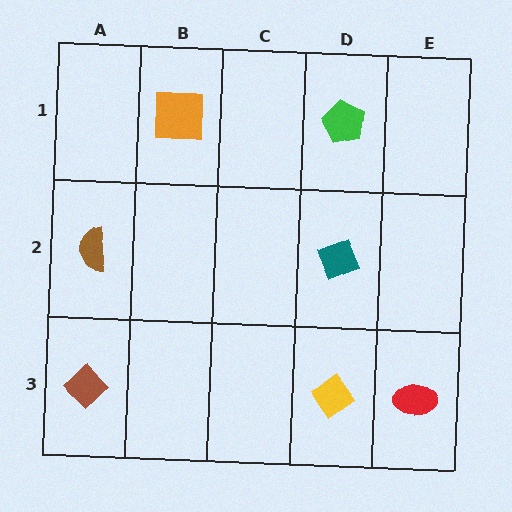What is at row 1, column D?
A green pentagon.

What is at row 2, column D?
A teal diamond.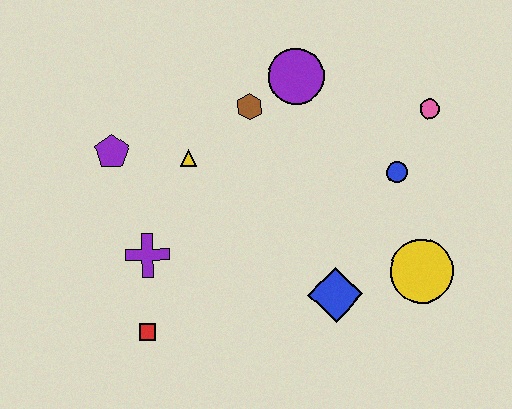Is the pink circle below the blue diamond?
No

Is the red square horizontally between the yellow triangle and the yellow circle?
No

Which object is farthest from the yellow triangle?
The yellow circle is farthest from the yellow triangle.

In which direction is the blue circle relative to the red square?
The blue circle is to the right of the red square.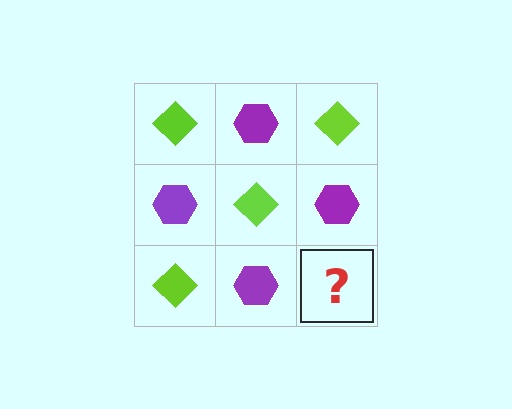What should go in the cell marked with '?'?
The missing cell should contain a lime diamond.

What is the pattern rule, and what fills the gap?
The rule is that it alternates lime diamond and purple hexagon in a checkerboard pattern. The gap should be filled with a lime diamond.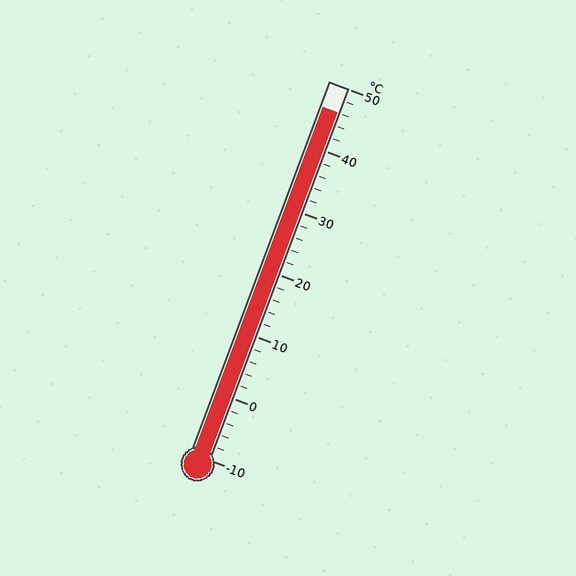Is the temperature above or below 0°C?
The temperature is above 0°C.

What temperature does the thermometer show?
The thermometer shows approximately 46°C.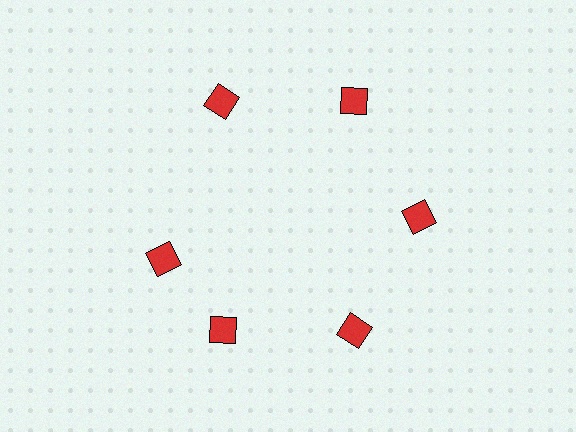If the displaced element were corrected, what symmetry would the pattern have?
It would have 6-fold rotational symmetry — the pattern would map onto itself every 60 degrees.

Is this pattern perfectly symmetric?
No. The 6 red squares are arranged in a ring, but one element near the 9 o'clock position is rotated out of alignment along the ring, breaking the 6-fold rotational symmetry.